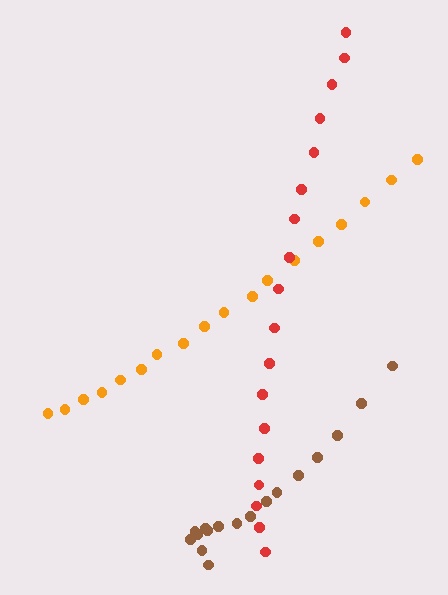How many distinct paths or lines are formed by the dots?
There are 3 distinct paths.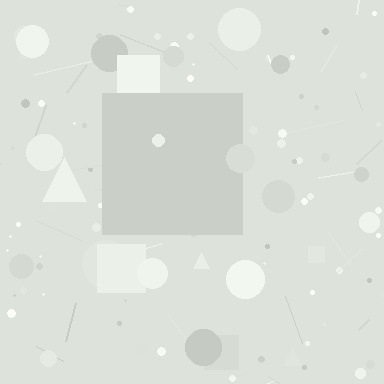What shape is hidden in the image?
A square is hidden in the image.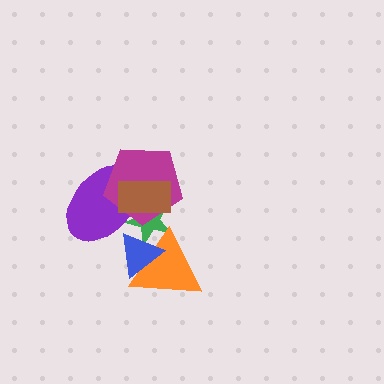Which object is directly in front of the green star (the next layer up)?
The orange triangle is directly in front of the green star.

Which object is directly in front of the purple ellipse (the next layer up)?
The magenta pentagon is directly in front of the purple ellipse.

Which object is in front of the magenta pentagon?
The brown rectangle is in front of the magenta pentagon.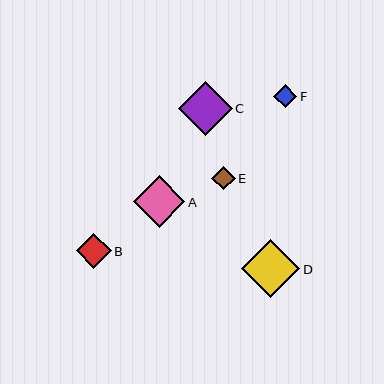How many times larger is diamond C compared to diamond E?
Diamond C is approximately 2.3 times the size of diamond E.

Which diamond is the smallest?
Diamond F is the smallest with a size of approximately 23 pixels.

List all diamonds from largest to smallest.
From largest to smallest: D, C, A, B, E, F.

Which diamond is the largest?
Diamond D is the largest with a size of approximately 58 pixels.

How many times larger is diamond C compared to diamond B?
Diamond C is approximately 1.5 times the size of diamond B.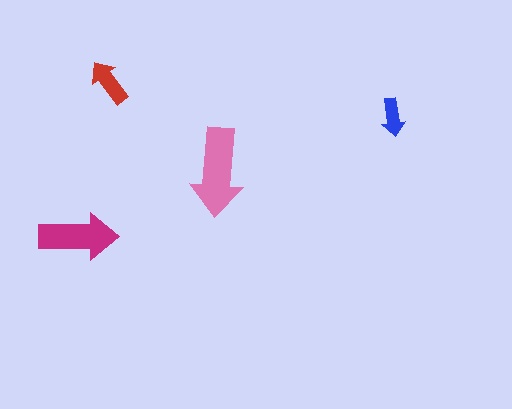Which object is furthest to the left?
The magenta arrow is leftmost.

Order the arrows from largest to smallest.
the pink one, the magenta one, the red one, the blue one.